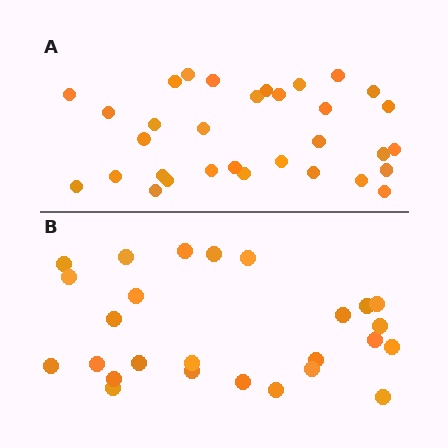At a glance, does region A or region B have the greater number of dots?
Region A (the top region) has more dots.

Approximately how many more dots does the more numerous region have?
Region A has about 6 more dots than region B.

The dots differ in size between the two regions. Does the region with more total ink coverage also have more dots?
No. Region B has more total ink coverage because its dots are larger, but region A actually contains more individual dots. Total area can be misleading — the number of items is what matters here.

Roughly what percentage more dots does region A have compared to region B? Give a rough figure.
About 25% more.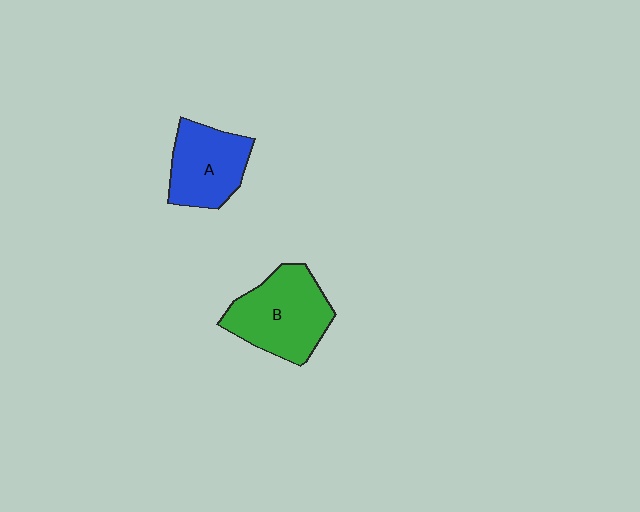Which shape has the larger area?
Shape B (green).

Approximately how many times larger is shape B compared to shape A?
Approximately 1.3 times.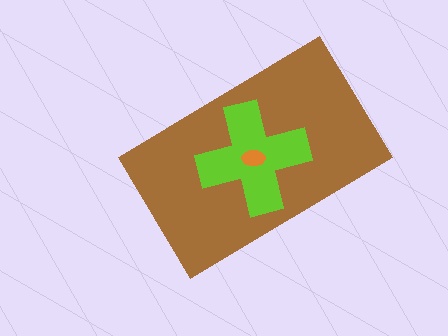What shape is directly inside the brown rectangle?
The lime cross.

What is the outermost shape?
The brown rectangle.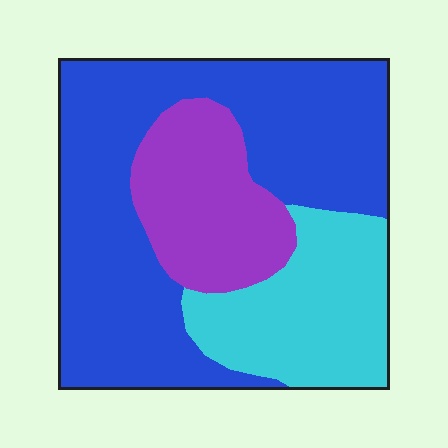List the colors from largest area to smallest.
From largest to smallest: blue, cyan, purple.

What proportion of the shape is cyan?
Cyan covers 24% of the shape.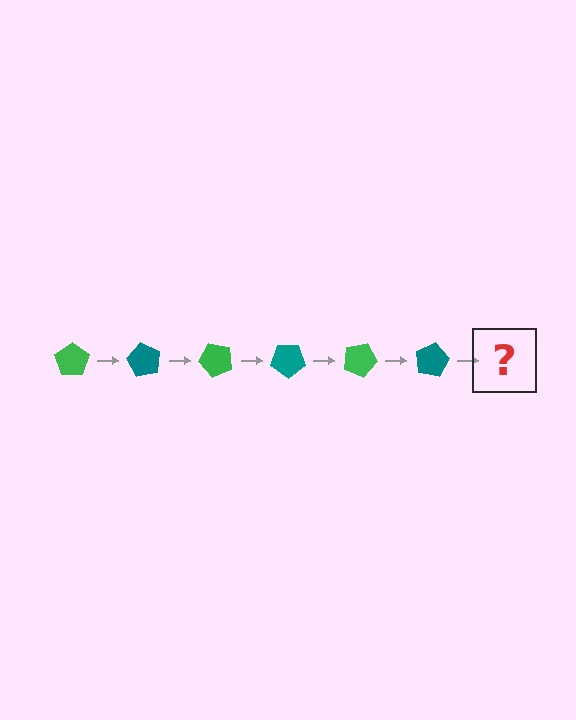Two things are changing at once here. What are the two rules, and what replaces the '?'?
The two rules are that it rotates 60 degrees each step and the color cycles through green and teal. The '?' should be a green pentagon, rotated 360 degrees from the start.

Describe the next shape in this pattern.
It should be a green pentagon, rotated 360 degrees from the start.